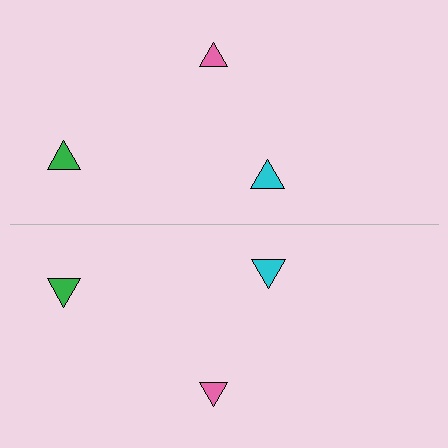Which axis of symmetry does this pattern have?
The pattern has a horizontal axis of symmetry running through the center of the image.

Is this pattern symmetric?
Yes, this pattern has bilateral (reflection) symmetry.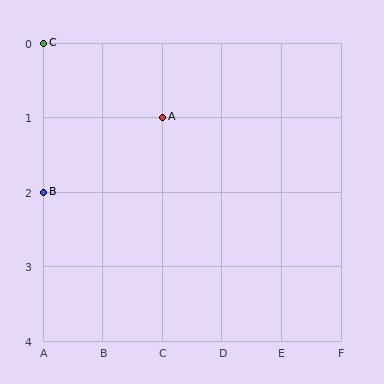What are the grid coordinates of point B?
Point B is at grid coordinates (A, 2).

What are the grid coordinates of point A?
Point A is at grid coordinates (C, 1).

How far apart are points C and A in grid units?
Points C and A are 2 columns and 1 row apart (about 2.2 grid units diagonally).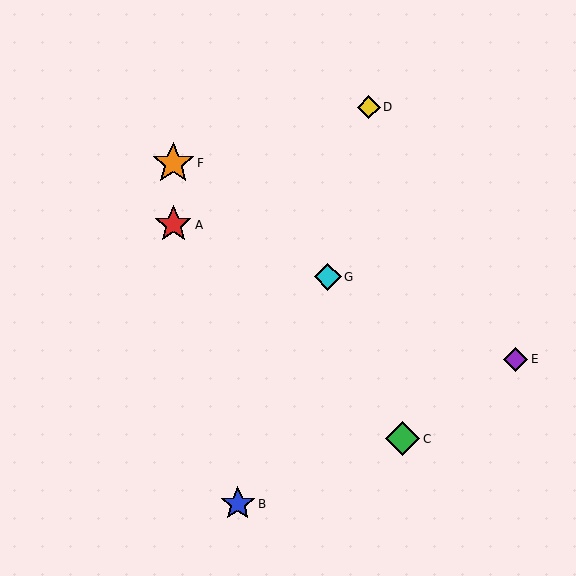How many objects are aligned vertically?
2 objects (A, F) are aligned vertically.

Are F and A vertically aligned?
Yes, both are at x≈173.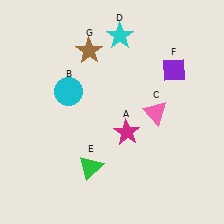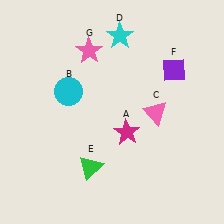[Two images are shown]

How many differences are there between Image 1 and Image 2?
There is 1 difference between the two images.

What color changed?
The star (G) changed from brown in Image 1 to pink in Image 2.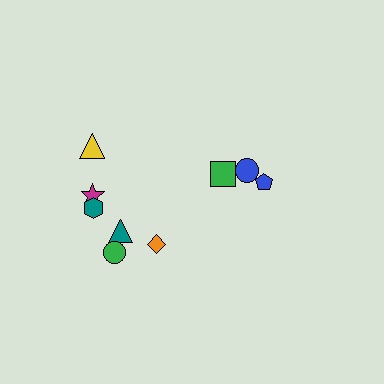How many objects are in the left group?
There are 6 objects.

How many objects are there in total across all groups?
There are 9 objects.